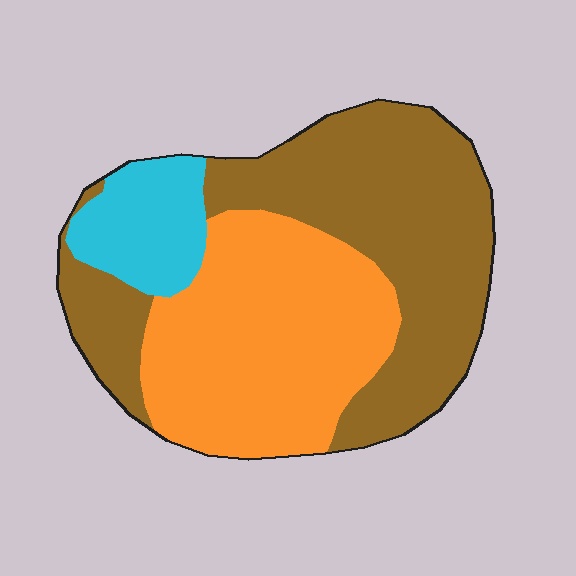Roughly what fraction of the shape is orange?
Orange covers 40% of the shape.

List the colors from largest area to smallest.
From largest to smallest: brown, orange, cyan.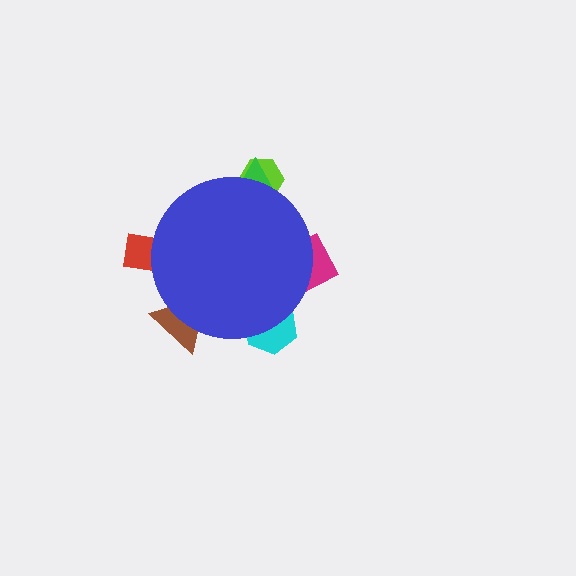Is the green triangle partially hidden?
Yes, the green triangle is partially hidden behind the blue circle.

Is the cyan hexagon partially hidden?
Yes, the cyan hexagon is partially hidden behind the blue circle.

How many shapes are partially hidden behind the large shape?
6 shapes are partially hidden.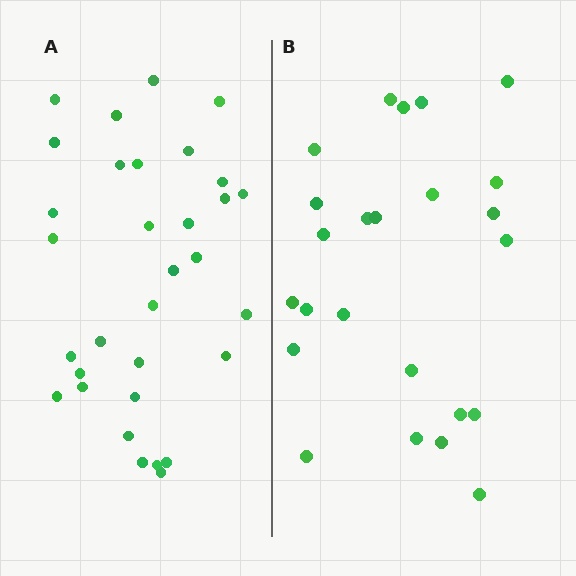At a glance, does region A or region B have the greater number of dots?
Region A (the left region) has more dots.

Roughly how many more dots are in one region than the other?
Region A has roughly 8 or so more dots than region B.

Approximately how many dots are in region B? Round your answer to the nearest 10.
About 20 dots. (The exact count is 24, which rounds to 20.)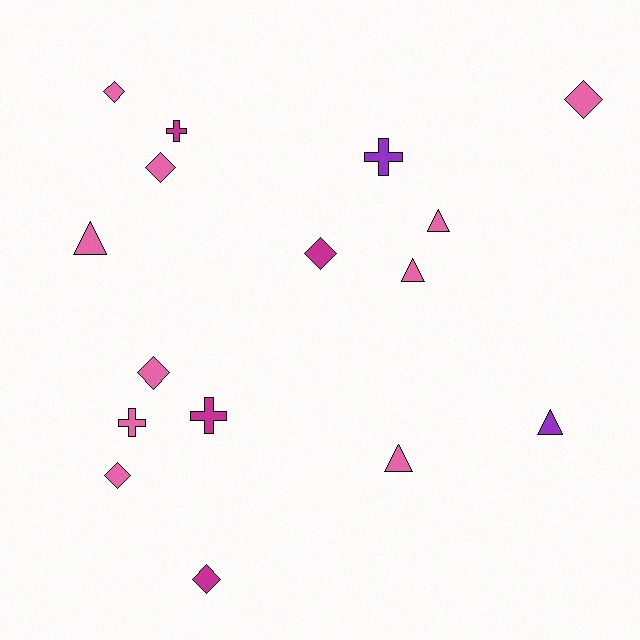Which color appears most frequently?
Pink, with 10 objects.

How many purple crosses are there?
There is 1 purple cross.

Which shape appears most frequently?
Diamond, with 7 objects.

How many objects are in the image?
There are 16 objects.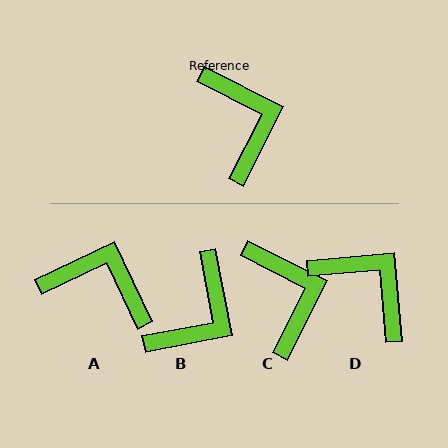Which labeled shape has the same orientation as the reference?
C.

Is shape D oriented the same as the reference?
No, it is off by about 32 degrees.